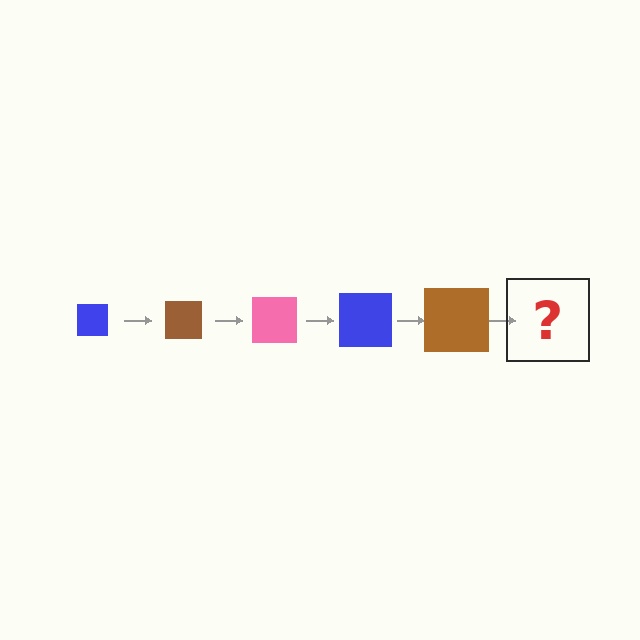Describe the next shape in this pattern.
It should be a pink square, larger than the previous one.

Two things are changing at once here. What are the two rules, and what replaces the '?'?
The two rules are that the square grows larger each step and the color cycles through blue, brown, and pink. The '?' should be a pink square, larger than the previous one.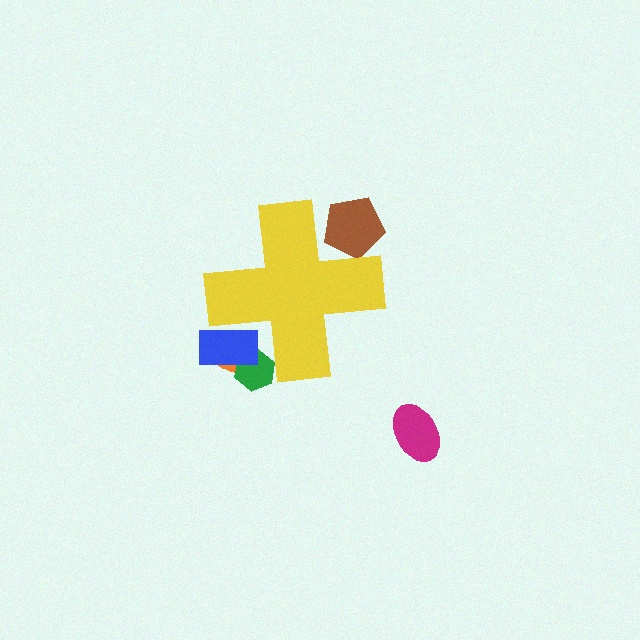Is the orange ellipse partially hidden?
Yes, the orange ellipse is partially hidden behind the yellow cross.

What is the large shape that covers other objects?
A yellow cross.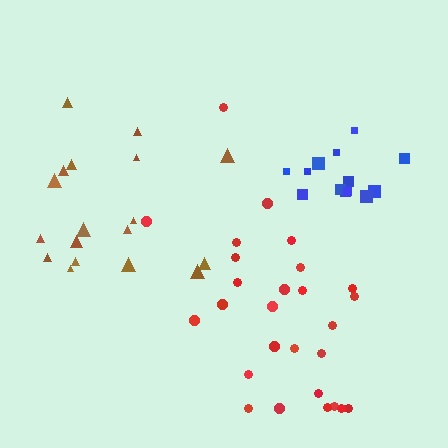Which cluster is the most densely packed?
Blue.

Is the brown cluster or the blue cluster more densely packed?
Blue.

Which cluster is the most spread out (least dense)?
Brown.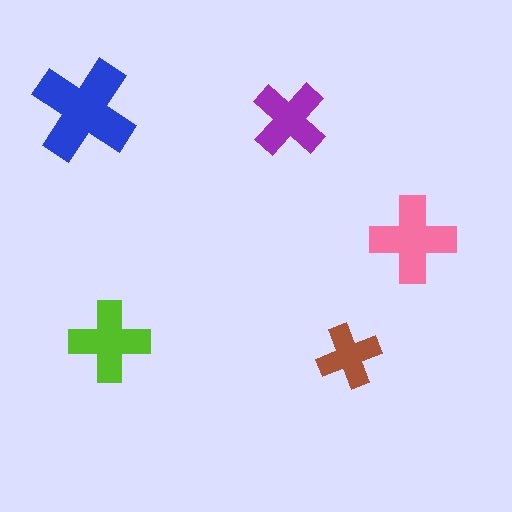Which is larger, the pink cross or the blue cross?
The blue one.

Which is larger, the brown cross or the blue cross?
The blue one.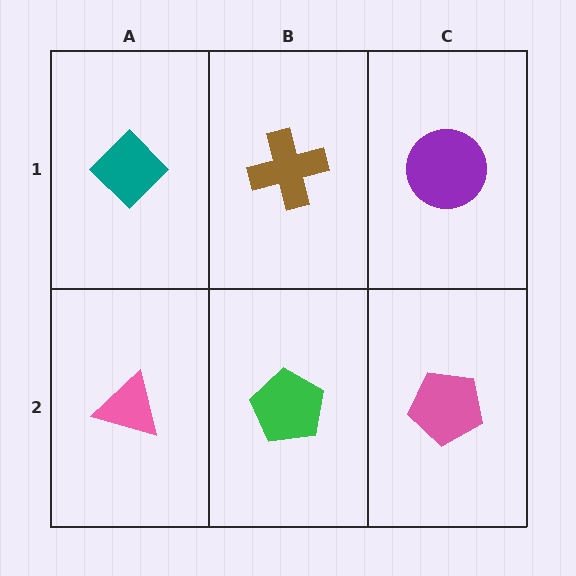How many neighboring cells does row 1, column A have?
2.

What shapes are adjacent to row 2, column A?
A teal diamond (row 1, column A), a green pentagon (row 2, column B).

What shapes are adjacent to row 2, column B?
A brown cross (row 1, column B), a pink triangle (row 2, column A), a pink pentagon (row 2, column C).